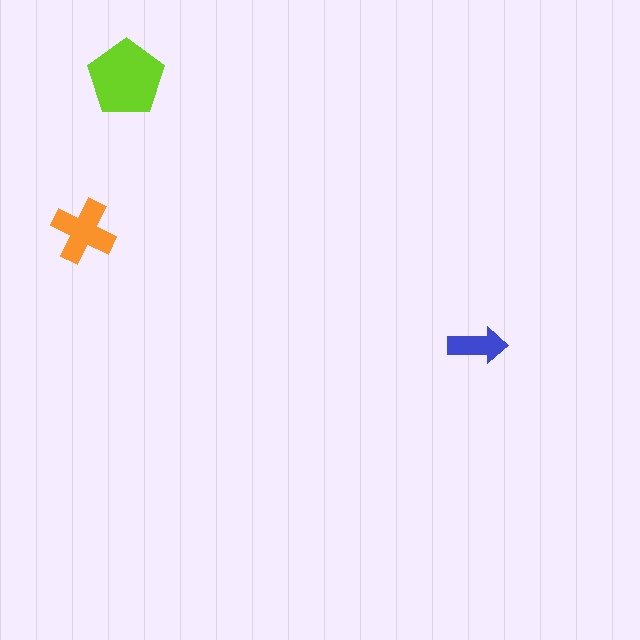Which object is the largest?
The lime pentagon.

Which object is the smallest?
The blue arrow.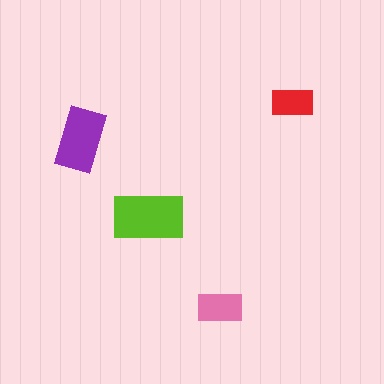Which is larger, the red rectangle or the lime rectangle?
The lime one.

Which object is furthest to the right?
The red rectangle is rightmost.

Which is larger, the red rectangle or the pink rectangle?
The pink one.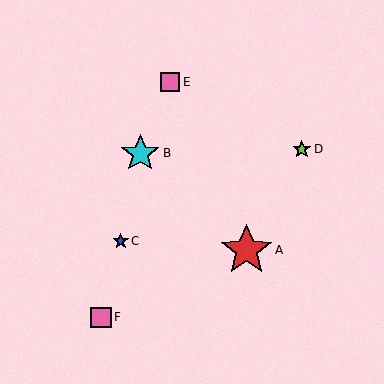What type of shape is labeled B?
Shape B is a cyan star.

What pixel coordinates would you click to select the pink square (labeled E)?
Click at (170, 82) to select the pink square E.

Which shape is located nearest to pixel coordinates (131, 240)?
The blue star (labeled C) at (121, 241) is nearest to that location.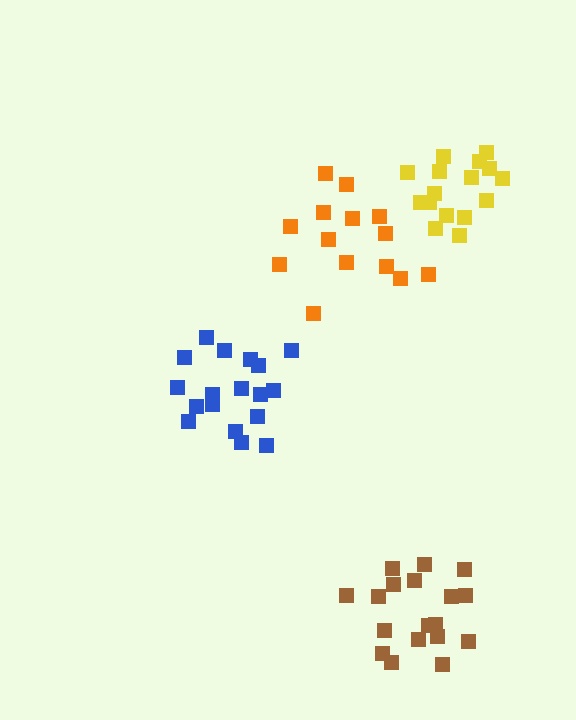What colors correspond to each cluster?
The clusters are colored: orange, blue, brown, yellow.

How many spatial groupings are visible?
There are 4 spatial groupings.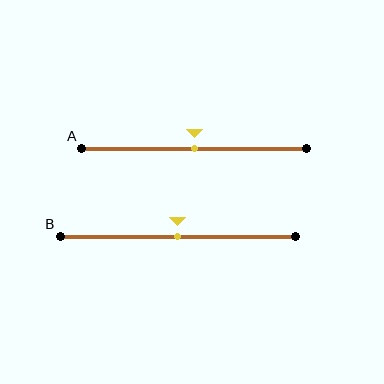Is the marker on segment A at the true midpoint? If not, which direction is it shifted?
Yes, the marker on segment A is at the true midpoint.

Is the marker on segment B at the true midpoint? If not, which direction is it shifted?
Yes, the marker on segment B is at the true midpoint.